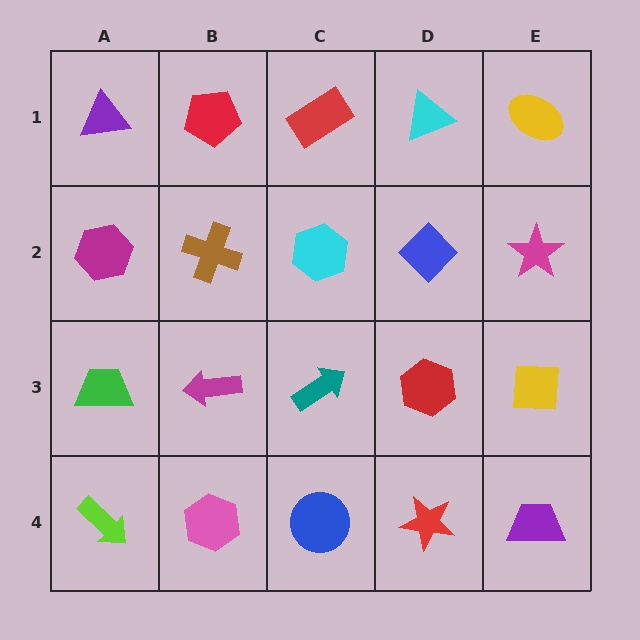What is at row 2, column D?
A blue diamond.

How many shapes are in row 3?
5 shapes.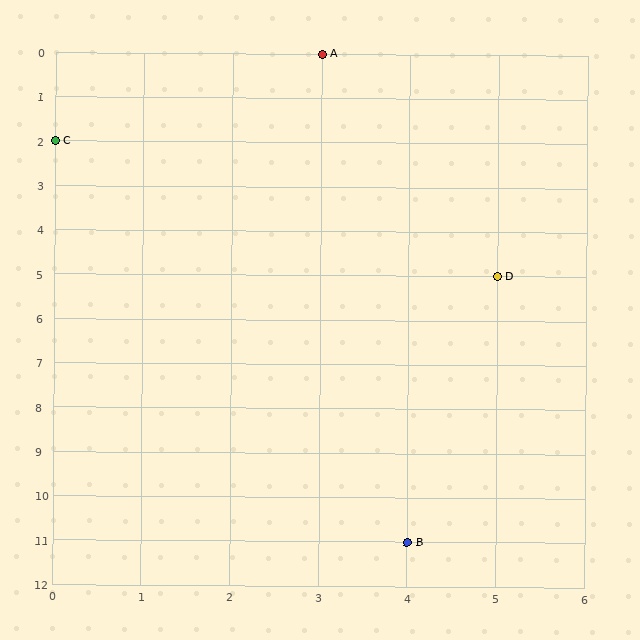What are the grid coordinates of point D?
Point D is at grid coordinates (5, 5).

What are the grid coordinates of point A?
Point A is at grid coordinates (3, 0).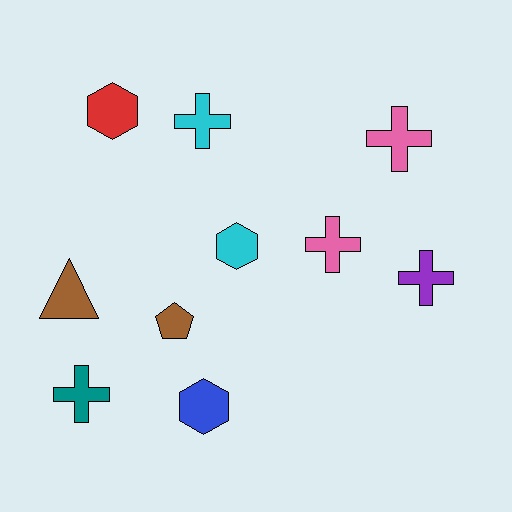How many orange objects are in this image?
There are no orange objects.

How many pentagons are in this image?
There is 1 pentagon.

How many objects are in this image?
There are 10 objects.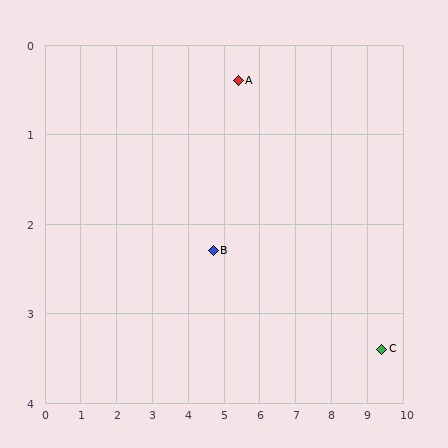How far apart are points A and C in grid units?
Points A and C are about 5.0 grid units apart.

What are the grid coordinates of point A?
Point A is at approximately (5.4, 0.4).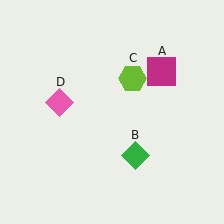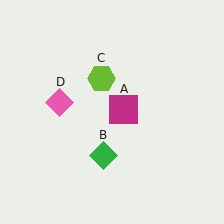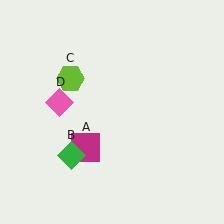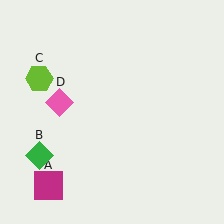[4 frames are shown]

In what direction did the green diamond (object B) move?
The green diamond (object B) moved left.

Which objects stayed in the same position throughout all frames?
Pink diamond (object D) remained stationary.